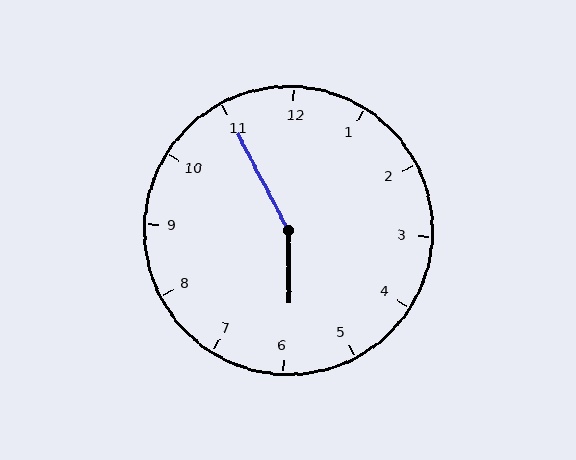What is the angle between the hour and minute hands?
Approximately 152 degrees.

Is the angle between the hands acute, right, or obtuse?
It is obtuse.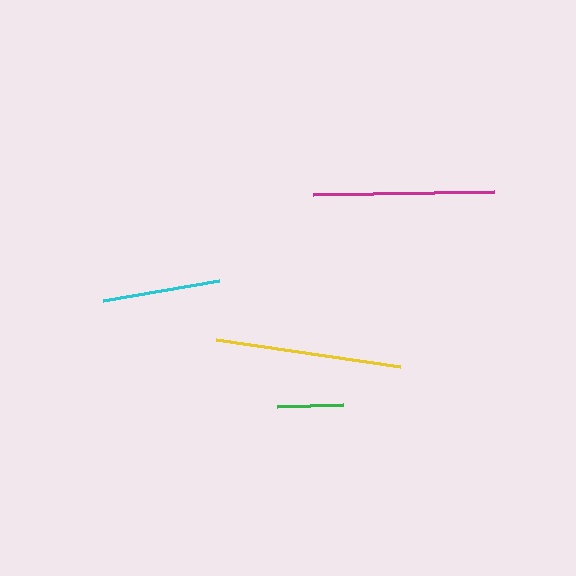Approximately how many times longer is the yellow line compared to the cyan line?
The yellow line is approximately 1.6 times the length of the cyan line.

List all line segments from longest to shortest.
From longest to shortest: yellow, magenta, cyan, green.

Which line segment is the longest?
The yellow line is the longest at approximately 186 pixels.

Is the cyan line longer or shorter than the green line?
The cyan line is longer than the green line.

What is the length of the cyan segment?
The cyan segment is approximately 118 pixels long.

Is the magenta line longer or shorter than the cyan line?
The magenta line is longer than the cyan line.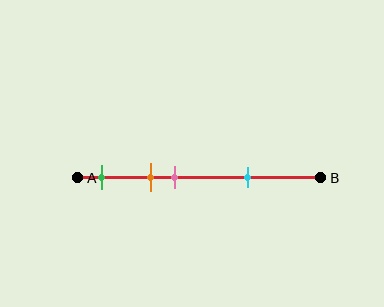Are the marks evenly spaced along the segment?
No, the marks are not evenly spaced.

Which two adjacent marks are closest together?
The orange and pink marks are the closest adjacent pair.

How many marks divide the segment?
There are 4 marks dividing the segment.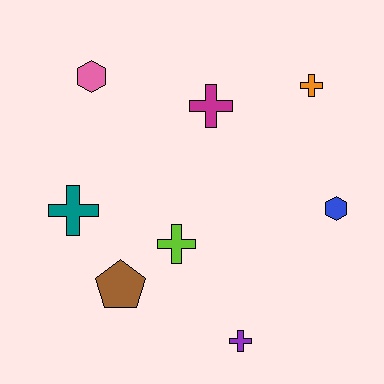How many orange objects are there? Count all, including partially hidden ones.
There is 1 orange object.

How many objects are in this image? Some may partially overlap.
There are 8 objects.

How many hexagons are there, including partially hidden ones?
There are 2 hexagons.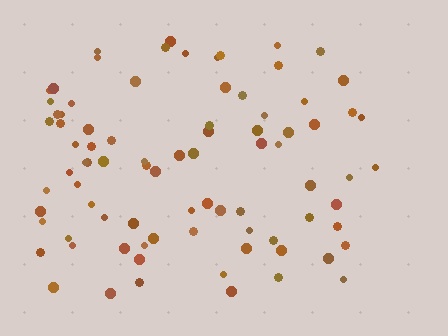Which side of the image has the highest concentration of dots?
The left.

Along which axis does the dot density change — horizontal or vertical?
Horizontal.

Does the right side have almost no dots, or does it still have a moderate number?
Still a moderate number, just noticeably fewer than the left.